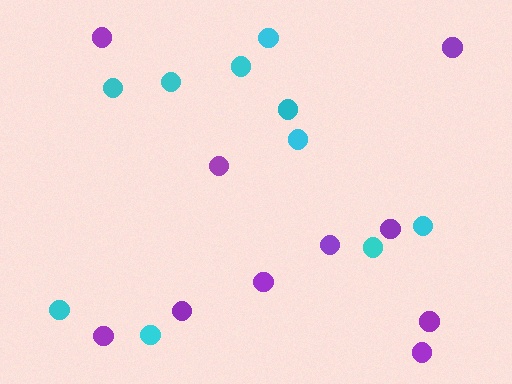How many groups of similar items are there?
There are 2 groups: one group of cyan circles (10) and one group of purple circles (10).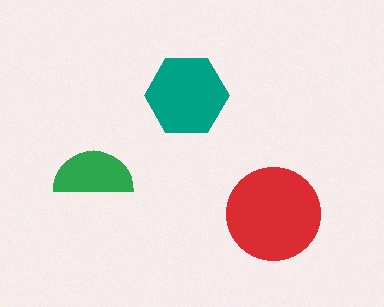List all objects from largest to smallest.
The red circle, the teal hexagon, the green semicircle.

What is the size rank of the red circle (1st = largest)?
1st.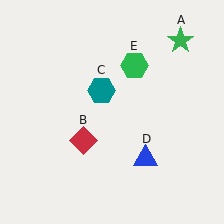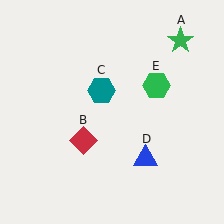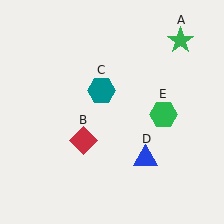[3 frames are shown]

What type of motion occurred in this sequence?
The green hexagon (object E) rotated clockwise around the center of the scene.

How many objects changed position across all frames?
1 object changed position: green hexagon (object E).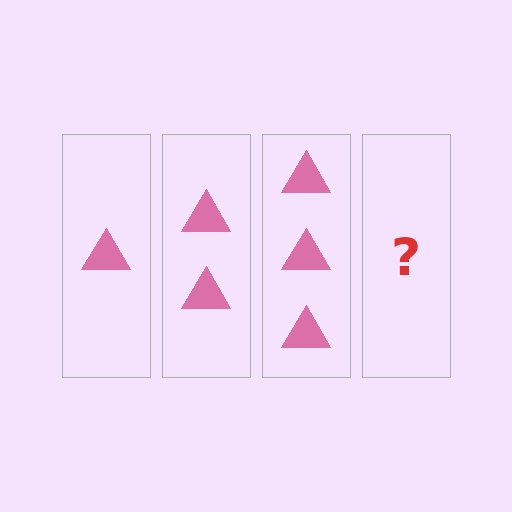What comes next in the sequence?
The next element should be 4 triangles.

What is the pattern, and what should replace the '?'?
The pattern is that each step adds one more triangle. The '?' should be 4 triangles.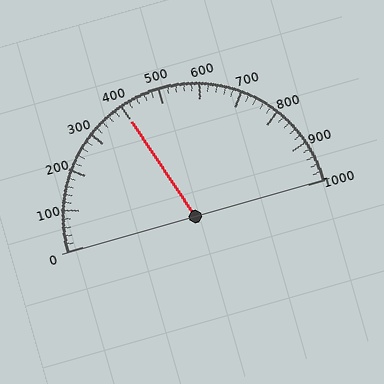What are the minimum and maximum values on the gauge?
The gauge ranges from 0 to 1000.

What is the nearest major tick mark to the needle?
The nearest major tick mark is 400.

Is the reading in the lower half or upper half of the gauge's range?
The reading is in the lower half of the range (0 to 1000).